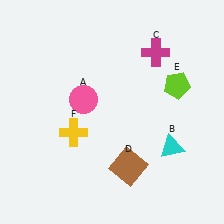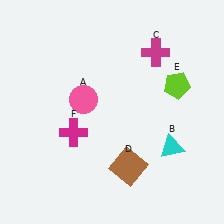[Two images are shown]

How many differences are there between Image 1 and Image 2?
There is 1 difference between the two images.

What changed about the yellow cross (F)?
In Image 1, F is yellow. In Image 2, it changed to magenta.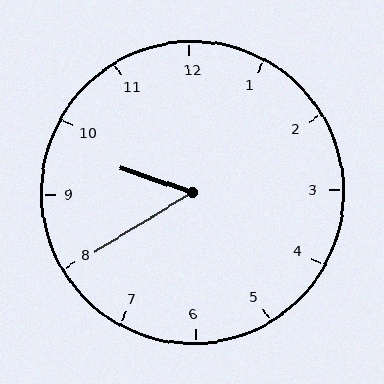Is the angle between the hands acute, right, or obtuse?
It is acute.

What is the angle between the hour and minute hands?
Approximately 50 degrees.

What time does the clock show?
9:40.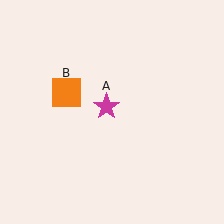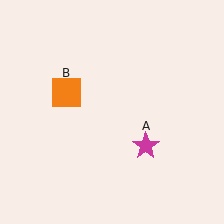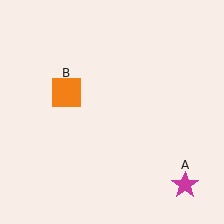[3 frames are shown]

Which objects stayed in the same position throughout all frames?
Orange square (object B) remained stationary.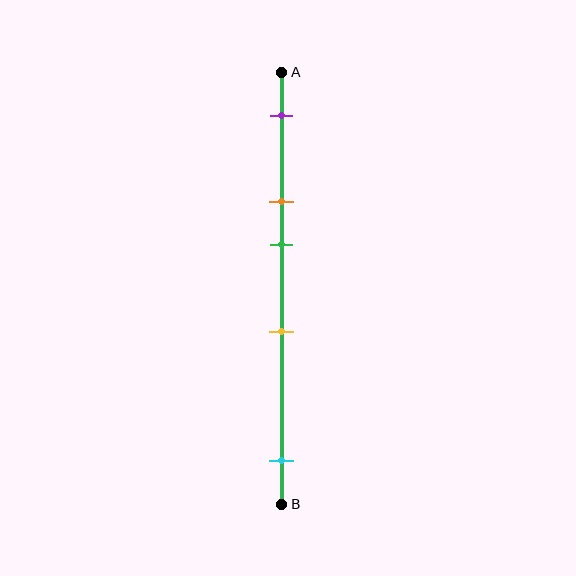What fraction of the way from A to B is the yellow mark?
The yellow mark is approximately 60% (0.6) of the way from A to B.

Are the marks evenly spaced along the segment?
No, the marks are not evenly spaced.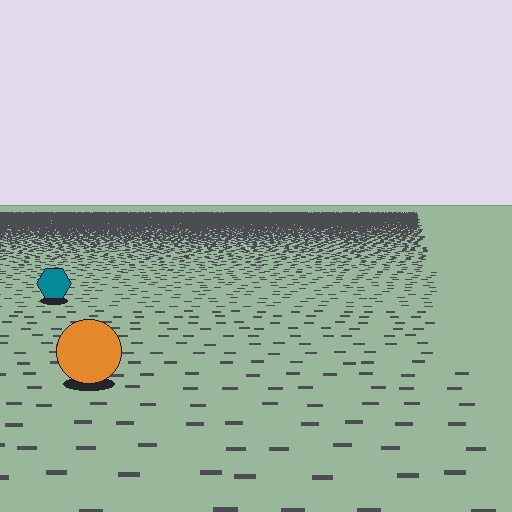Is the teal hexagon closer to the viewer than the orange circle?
No. The orange circle is closer — you can tell from the texture gradient: the ground texture is coarser near it.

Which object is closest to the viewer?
The orange circle is closest. The texture marks near it are larger and more spread out.